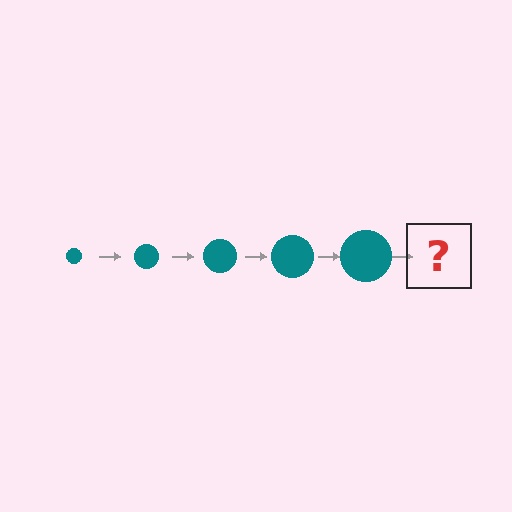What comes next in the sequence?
The next element should be a teal circle, larger than the previous one.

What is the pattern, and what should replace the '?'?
The pattern is that the circle gets progressively larger each step. The '?' should be a teal circle, larger than the previous one.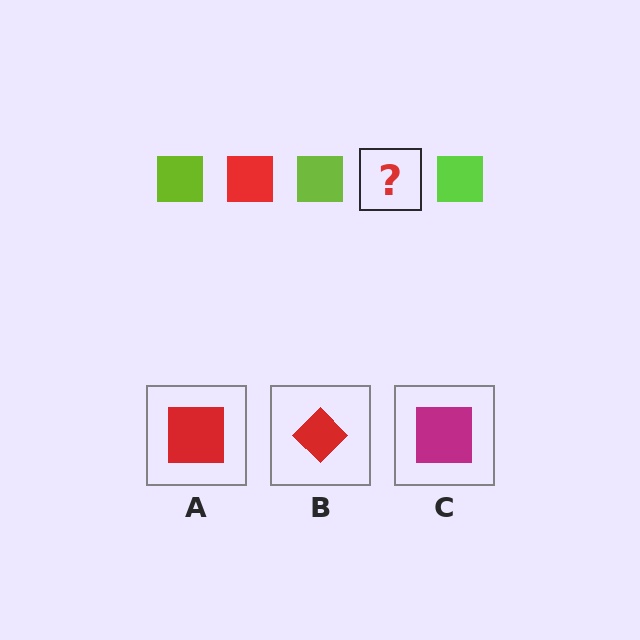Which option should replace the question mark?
Option A.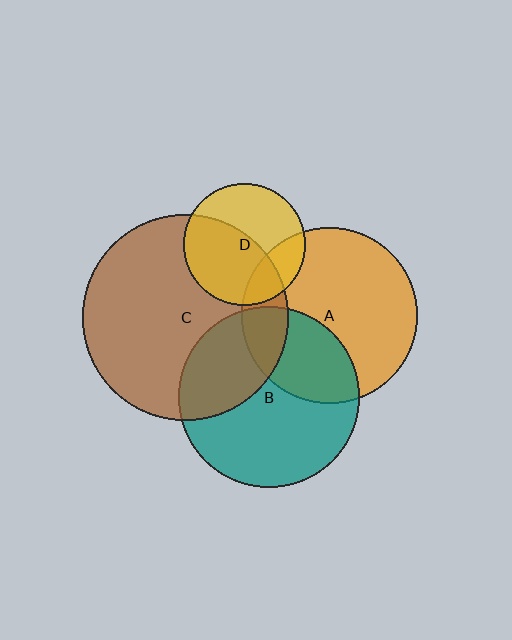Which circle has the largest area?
Circle C (brown).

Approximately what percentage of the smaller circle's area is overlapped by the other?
Approximately 35%.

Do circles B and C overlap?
Yes.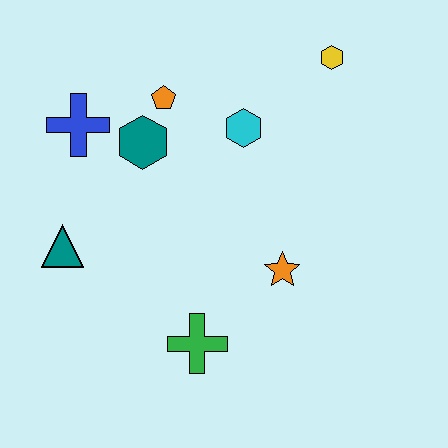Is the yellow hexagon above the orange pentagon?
Yes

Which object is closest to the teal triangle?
The blue cross is closest to the teal triangle.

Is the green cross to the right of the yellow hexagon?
No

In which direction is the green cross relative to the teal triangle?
The green cross is to the right of the teal triangle.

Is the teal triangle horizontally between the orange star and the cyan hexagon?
No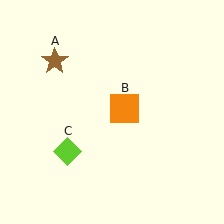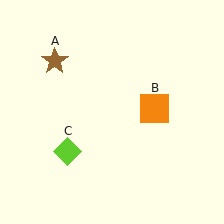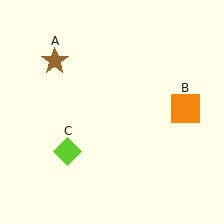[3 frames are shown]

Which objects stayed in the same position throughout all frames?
Brown star (object A) and lime diamond (object C) remained stationary.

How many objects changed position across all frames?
1 object changed position: orange square (object B).